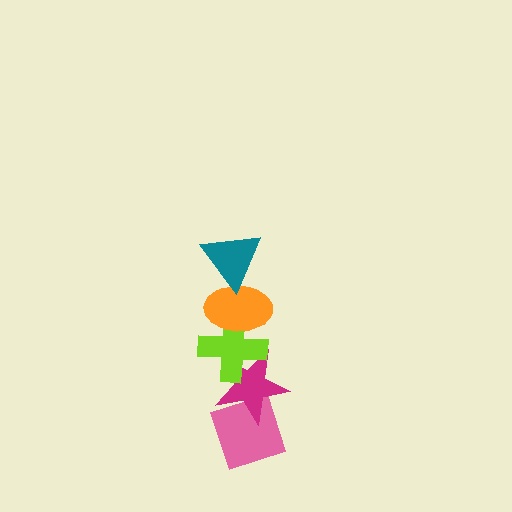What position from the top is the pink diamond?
The pink diamond is 5th from the top.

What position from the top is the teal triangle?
The teal triangle is 1st from the top.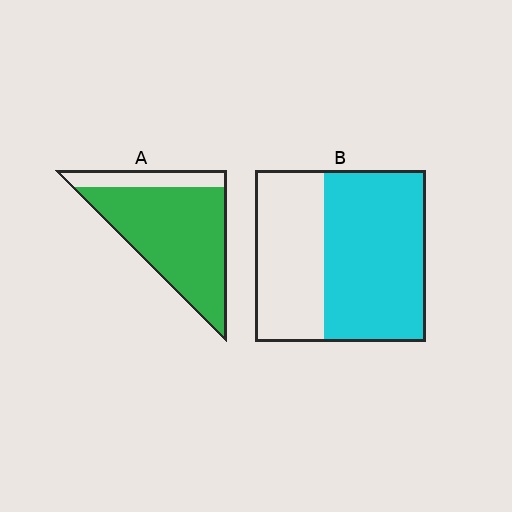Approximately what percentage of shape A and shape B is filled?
A is approximately 80% and B is approximately 60%.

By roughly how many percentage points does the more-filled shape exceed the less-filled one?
By roughly 20 percentage points (A over B).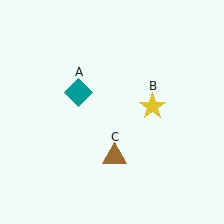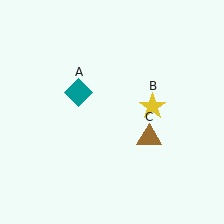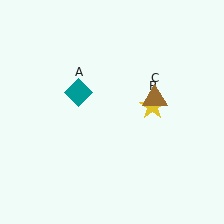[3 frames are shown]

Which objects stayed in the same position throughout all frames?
Teal diamond (object A) and yellow star (object B) remained stationary.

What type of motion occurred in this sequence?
The brown triangle (object C) rotated counterclockwise around the center of the scene.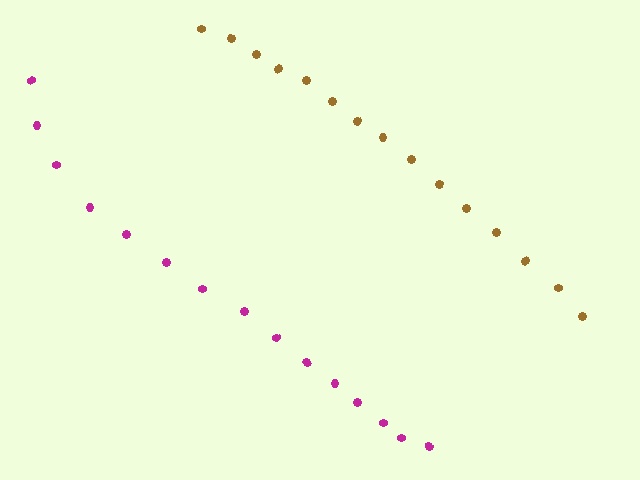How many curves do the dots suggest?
There are 2 distinct paths.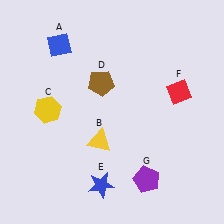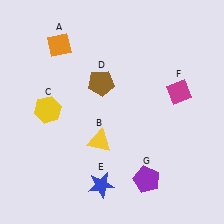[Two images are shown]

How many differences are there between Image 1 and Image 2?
There are 2 differences between the two images.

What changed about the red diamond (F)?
In Image 1, F is red. In Image 2, it changed to magenta.